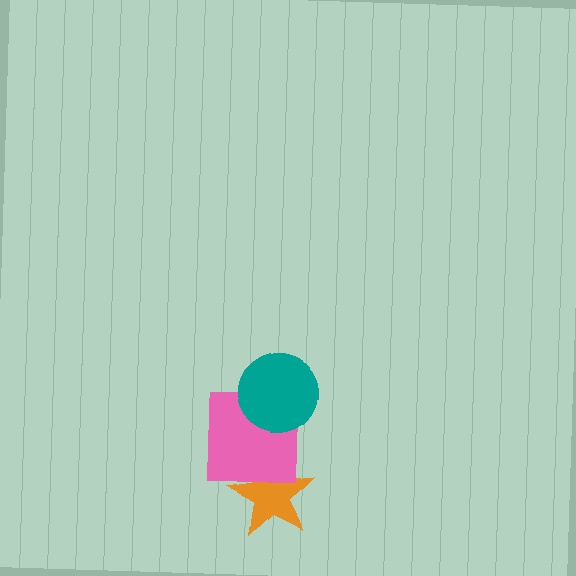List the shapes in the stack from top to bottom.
From top to bottom: the teal circle, the pink square, the orange star.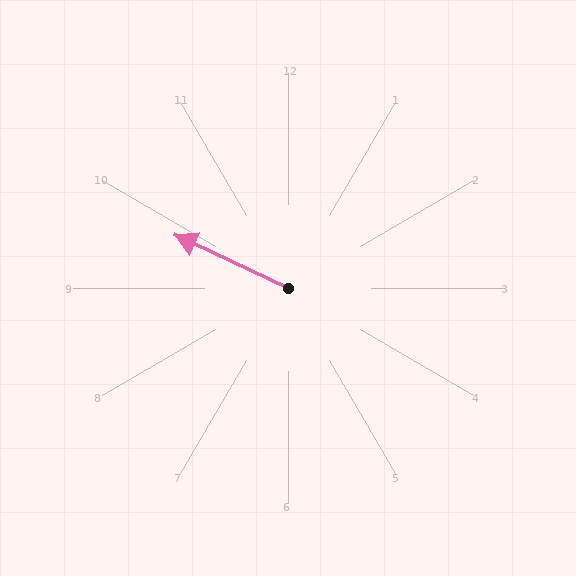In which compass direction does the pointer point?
Northwest.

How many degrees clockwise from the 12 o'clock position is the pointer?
Approximately 295 degrees.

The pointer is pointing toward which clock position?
Roughly 10 o'clock.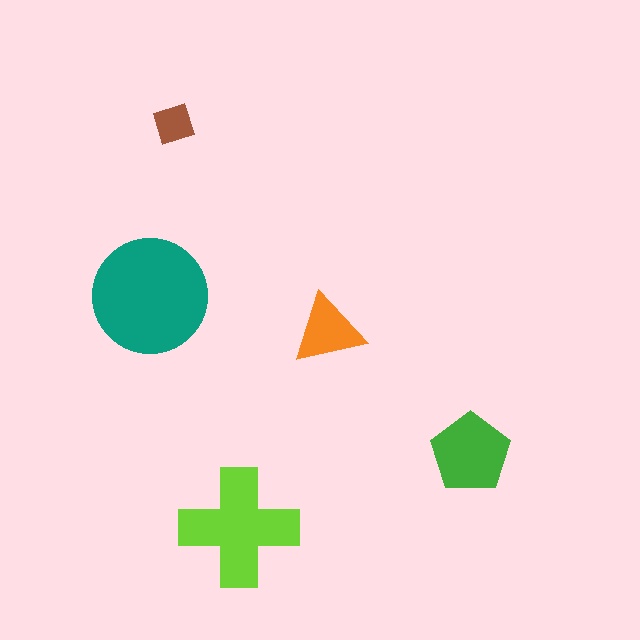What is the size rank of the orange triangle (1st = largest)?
4th.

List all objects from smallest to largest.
The brown diamond, the orange triangle, the green pentagon, the lime cross, the teal circle.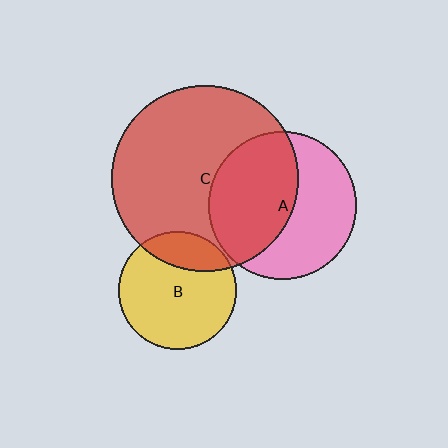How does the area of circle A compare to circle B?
Approximately 1.6 times.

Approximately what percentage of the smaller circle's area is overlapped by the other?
Approximately 50%.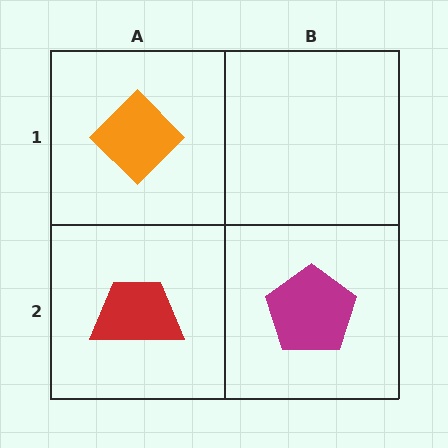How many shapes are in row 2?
2 shapes.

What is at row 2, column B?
A magenta pentagon.